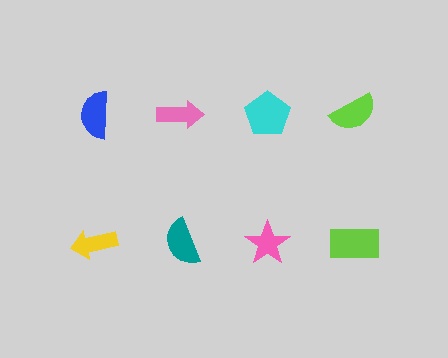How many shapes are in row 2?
4 shapes.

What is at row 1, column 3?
A cyan pentagon.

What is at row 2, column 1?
A yellow arrow.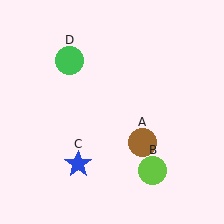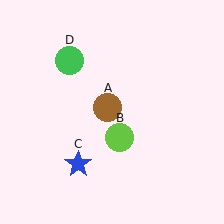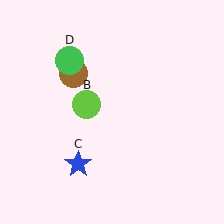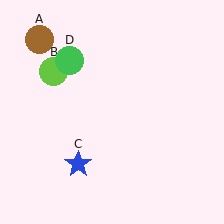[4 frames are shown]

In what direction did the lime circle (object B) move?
The lime circle (object B) moved up and to the left.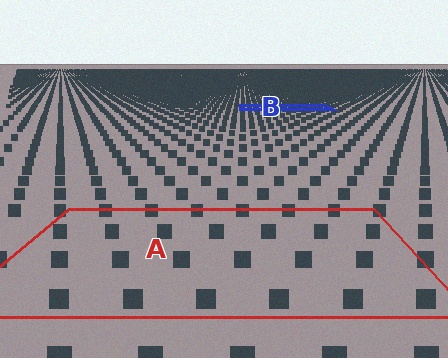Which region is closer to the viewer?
Region A is closer. The texture elements there are larger and more spread out.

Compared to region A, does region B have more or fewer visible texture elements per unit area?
Region B has more texture elements per unit area — they are packed more densely because it is farther away.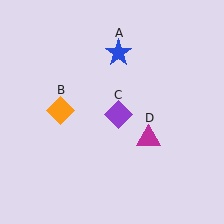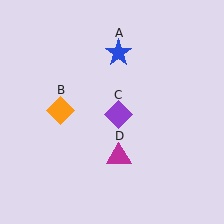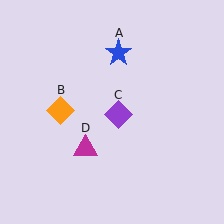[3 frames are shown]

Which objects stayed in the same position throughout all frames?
Blue star (object A) and orange diamond (object B) and purple diamond (object C) remained stationary.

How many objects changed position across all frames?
1 object changed position: magenta triangle (object D).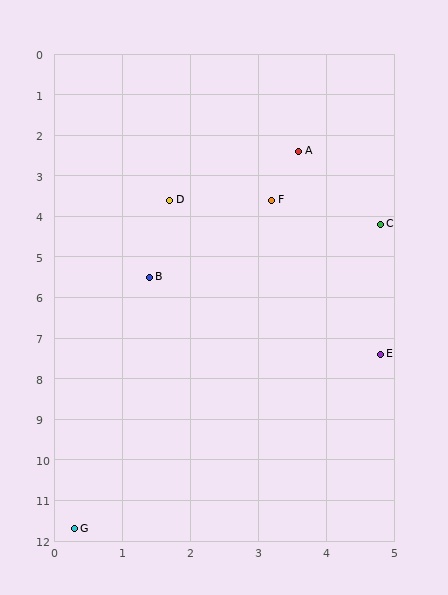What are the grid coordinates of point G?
Point G is at approximately (0.3, 11.7).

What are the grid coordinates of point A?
Point A is at approximately (3.6, 2.4).